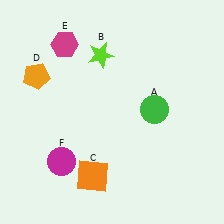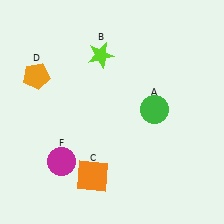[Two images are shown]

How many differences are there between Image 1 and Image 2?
There is 1 difference between the two images.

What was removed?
The magenta hexagon (E) was removed in Image 2.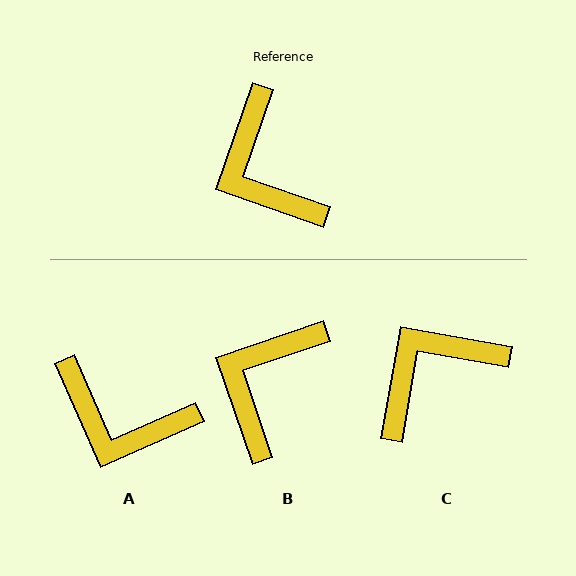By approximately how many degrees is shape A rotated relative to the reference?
Approximately 43 degrees counter-clockwise.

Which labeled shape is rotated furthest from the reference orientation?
C, about 81 degrees away.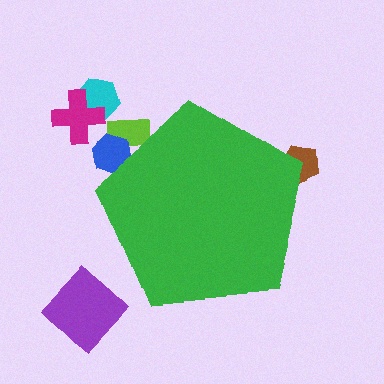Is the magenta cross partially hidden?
No, the magenta cross is fully visible.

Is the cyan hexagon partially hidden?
No, the cyan hexagon is fully visible.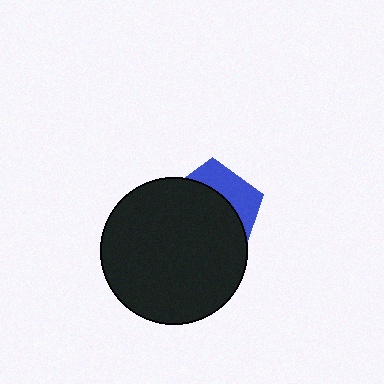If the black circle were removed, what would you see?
You would see the complete blue pentagon.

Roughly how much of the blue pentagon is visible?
A small part of it is visible (roughly 32%).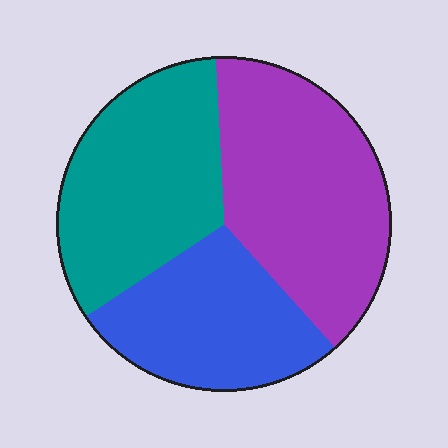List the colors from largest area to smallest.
From largest to smallest: purple, teal, blue.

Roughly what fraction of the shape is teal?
Teal takes up between a third and a half of the shape.